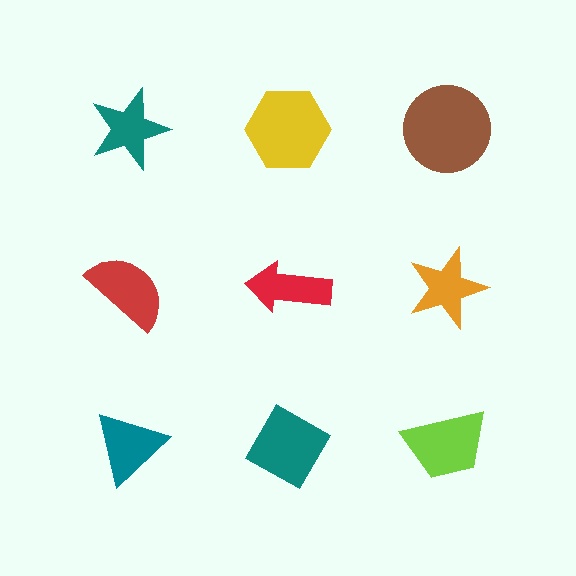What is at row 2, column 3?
An orange star.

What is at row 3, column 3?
A lime trapezoid.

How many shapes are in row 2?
3 shapes.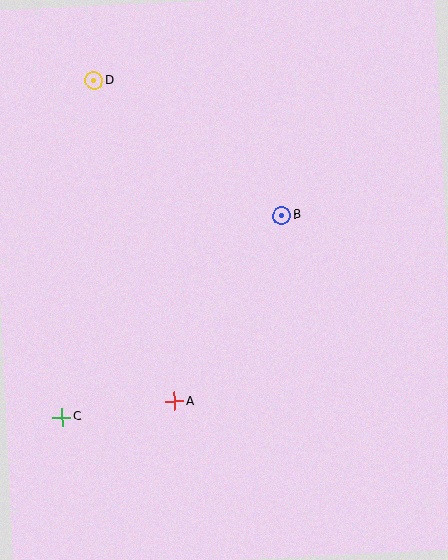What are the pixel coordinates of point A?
Point A is at (174, 401).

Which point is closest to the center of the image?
Point B at (282, 215) is closest to the center.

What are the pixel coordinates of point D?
Point D is at (94, 81).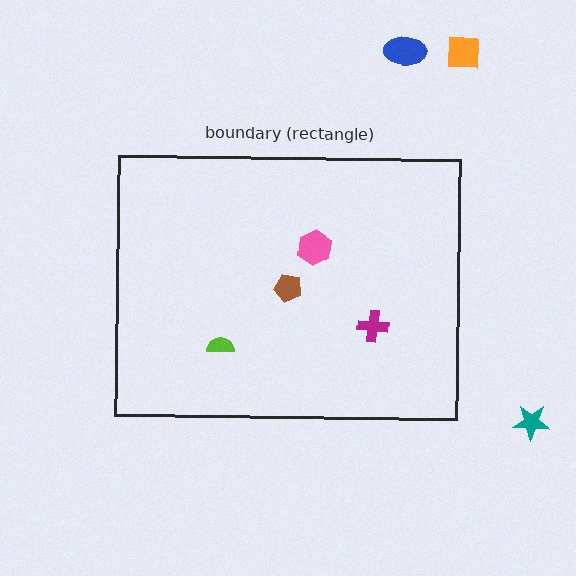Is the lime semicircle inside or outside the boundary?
Inside.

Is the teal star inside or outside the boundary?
Outside.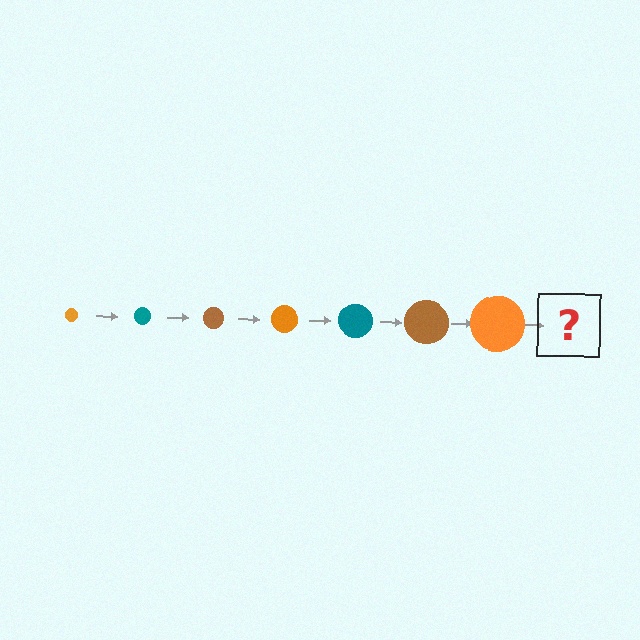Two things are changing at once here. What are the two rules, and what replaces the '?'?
The two rules are that the circle grows larger each step and the color cycles through orange, teal, and brown. The '?' should be a teal circle, larger than the previous one.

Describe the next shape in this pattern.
It should be a teal circle, larger than the previous one.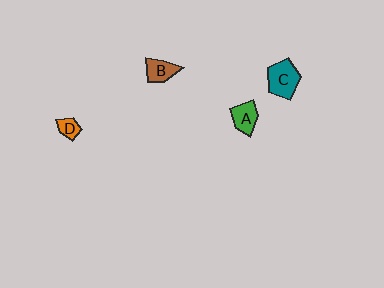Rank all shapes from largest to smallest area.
From largest to smallest: C (teal), A (green), B (brown), D (orange).